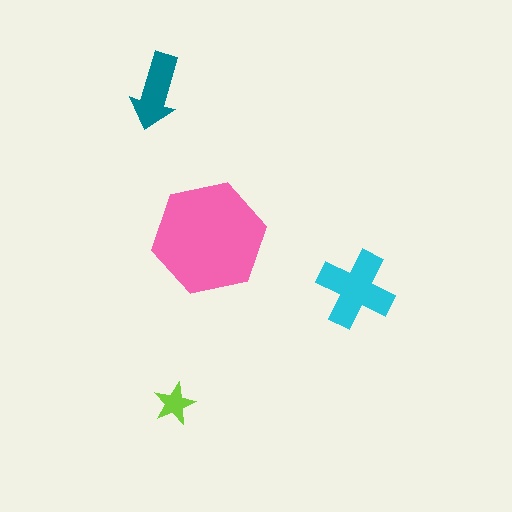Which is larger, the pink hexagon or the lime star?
The pink hexagon.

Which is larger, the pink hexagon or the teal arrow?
The pink hexagon.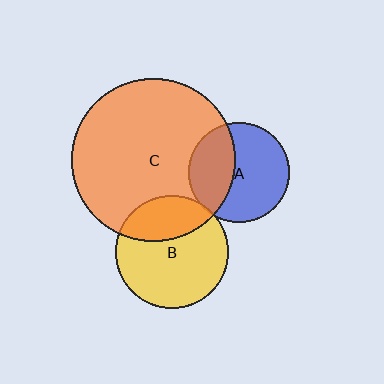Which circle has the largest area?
Circle C (orange).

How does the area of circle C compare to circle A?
Approximately 2.6 times.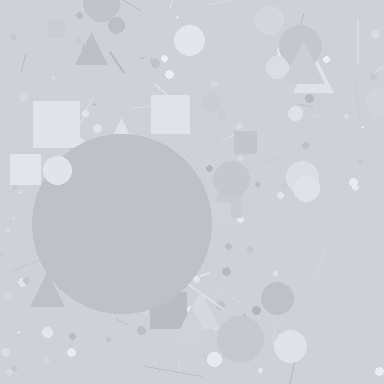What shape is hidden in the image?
A circle is hidden in the image.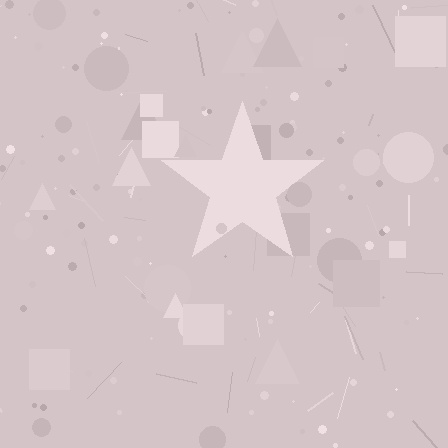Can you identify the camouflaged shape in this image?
The camouflaged shape is a star.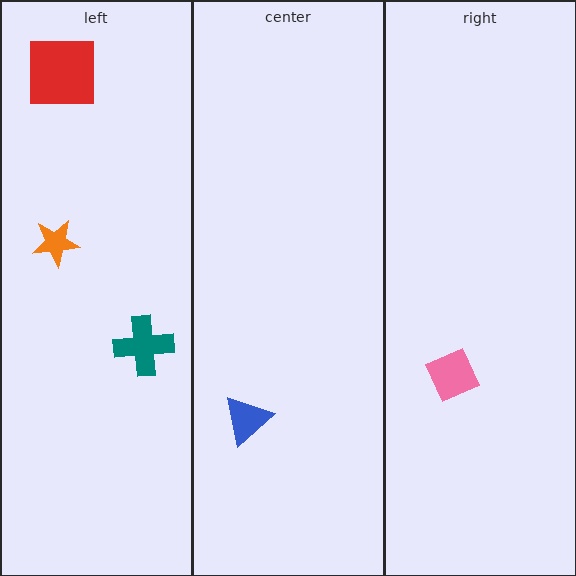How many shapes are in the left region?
3.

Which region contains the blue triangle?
The center region.